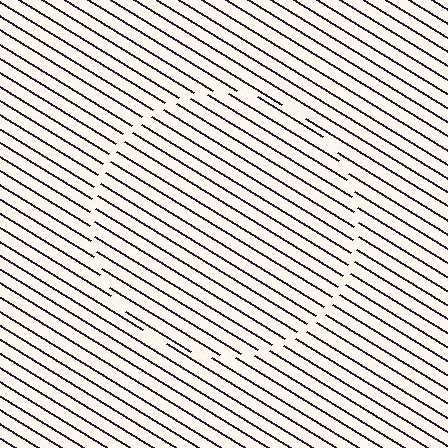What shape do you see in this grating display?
An illusory circle. The interior of the shape contains the same grating, shifted by half a period — the contour is defined by the phase discontinuity where line-ends from the inner and outer gratings abut.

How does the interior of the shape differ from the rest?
The interior of the shape contains the same grating, shifted by half a period — the contour is defined by the phase discontinuity where line-ends from the inner and outer gratings abut.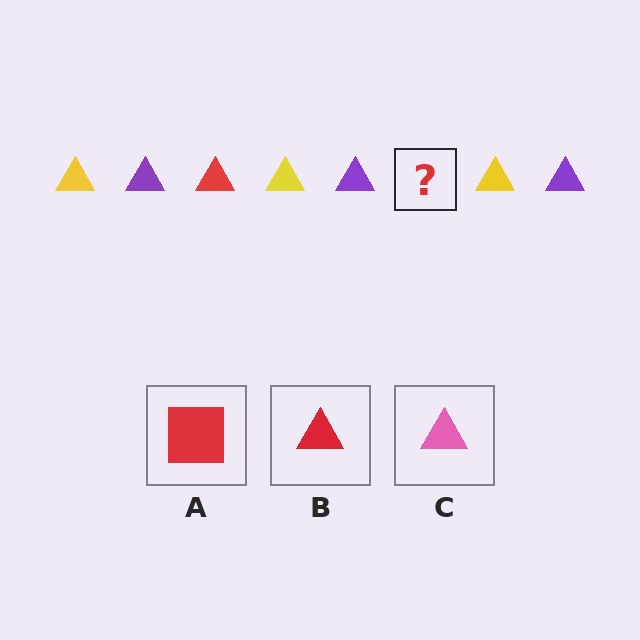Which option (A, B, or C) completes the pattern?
B.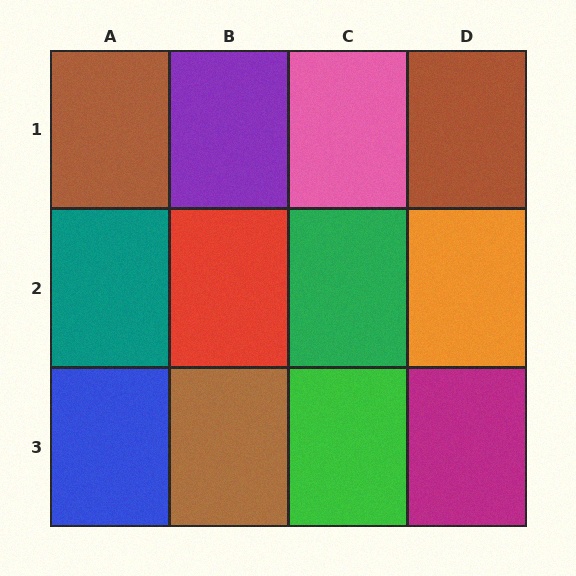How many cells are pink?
1 cell is pink.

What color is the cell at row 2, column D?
Orange.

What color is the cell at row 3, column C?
Green.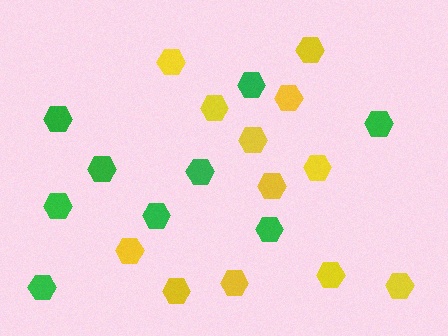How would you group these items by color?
There are 2 groups: one group of yellow hexagons (12) and one group of green hexagons (9).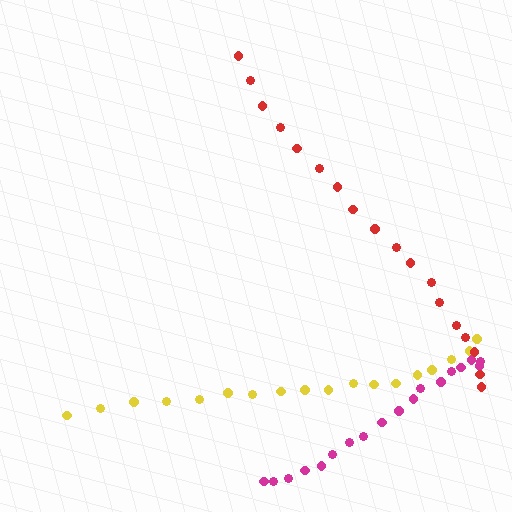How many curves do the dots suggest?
There are 3 distinct paths.